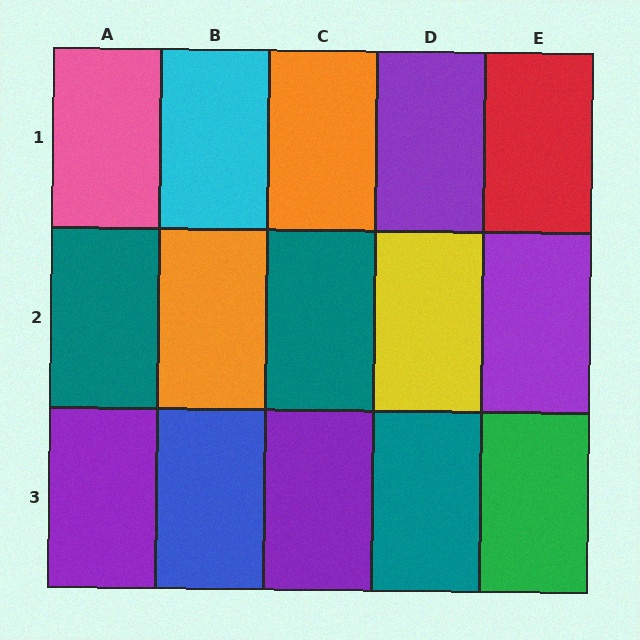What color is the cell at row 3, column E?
Green.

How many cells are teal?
3 cells are teal.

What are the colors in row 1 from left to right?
Pink, cyan, orange, purple, red.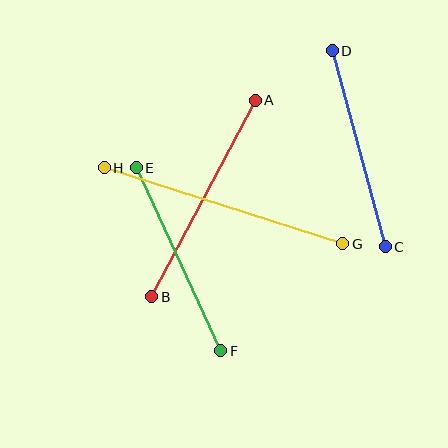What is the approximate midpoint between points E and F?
The midpoint is at approximately (179, 259) pixels.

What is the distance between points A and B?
The distance is approximately 222 pixels.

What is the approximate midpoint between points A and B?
The midpoint is at approximately (203, 199) pixels.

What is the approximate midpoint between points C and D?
The midpoint is at approximately (359, 149) pixels.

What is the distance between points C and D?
The distance is approximately 203 pixels.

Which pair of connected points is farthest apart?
Points G and H are farthest apart.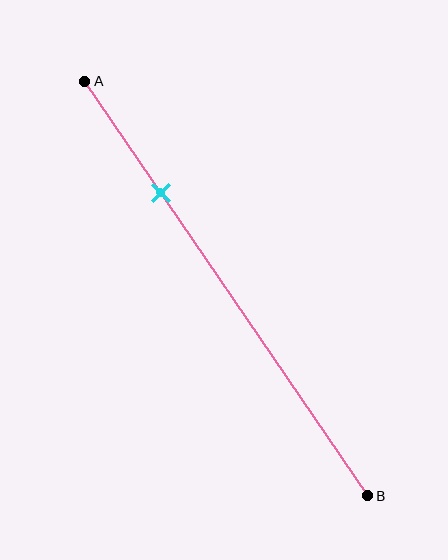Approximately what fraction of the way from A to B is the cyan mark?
The cyan mark is approximately 25% of the way from A to B.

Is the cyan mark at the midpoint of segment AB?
No, the mark is at about 25% from A, not at the 50% midpoint.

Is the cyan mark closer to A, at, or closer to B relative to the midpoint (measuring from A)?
The cyan mark is closer to point A than the midpoint of segment AB.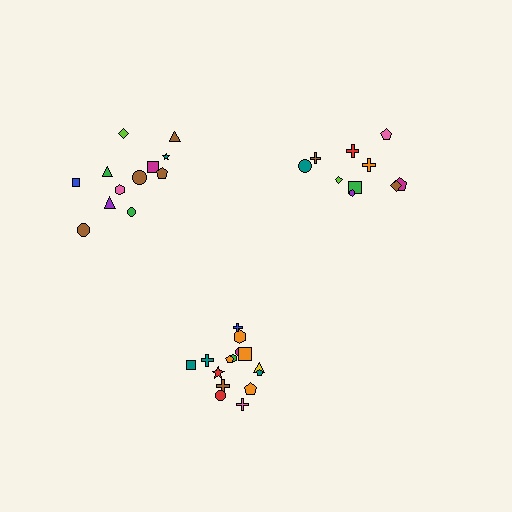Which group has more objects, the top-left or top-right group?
The top-left group.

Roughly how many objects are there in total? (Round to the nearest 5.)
Roughly 35 objects in total.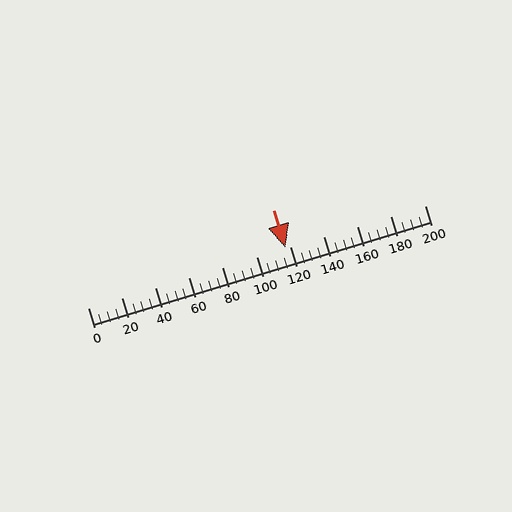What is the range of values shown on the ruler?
The ruler shows values from 0 to 200.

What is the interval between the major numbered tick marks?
The major tick marks are spaced 20 units apart.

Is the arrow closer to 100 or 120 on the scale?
The arrow is closer to 120.